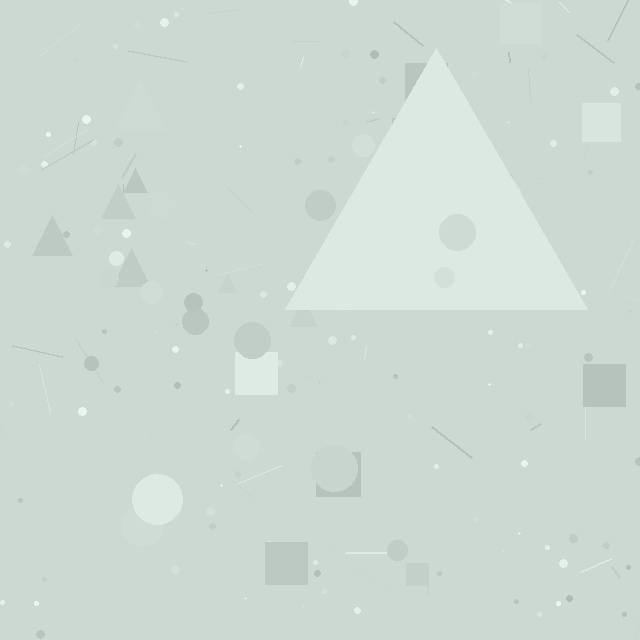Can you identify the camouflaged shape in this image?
The camouflaged shape is a triangle.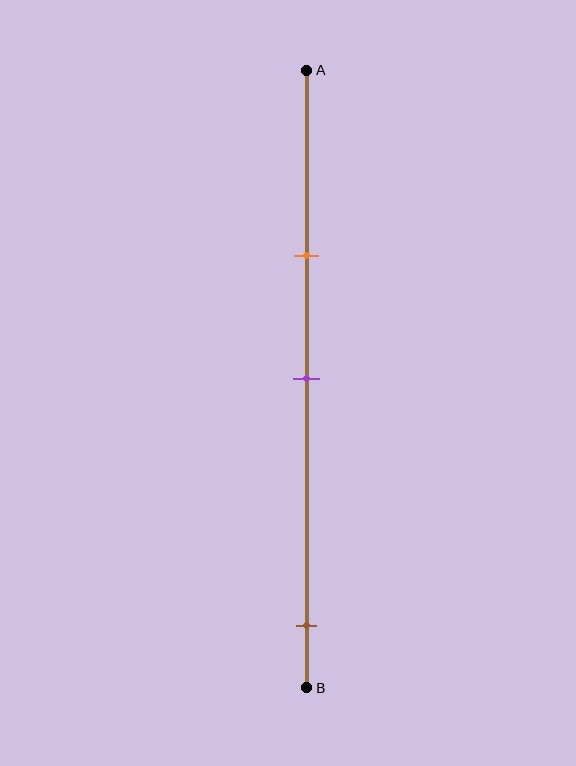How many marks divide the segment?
There are 3 marks dividing the segment.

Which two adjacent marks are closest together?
The orange and purple marks are the closest adjacent pair.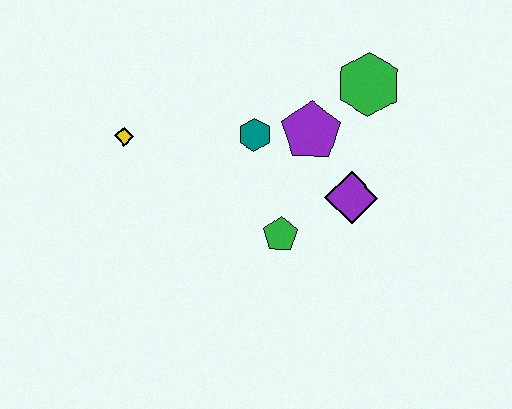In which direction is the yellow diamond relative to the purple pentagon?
The yellow diamond is to the left of the purple pentagon.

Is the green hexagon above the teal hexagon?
Yes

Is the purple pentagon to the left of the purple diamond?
Yes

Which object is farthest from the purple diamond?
The yellow diamond is farthest from the purple diamond.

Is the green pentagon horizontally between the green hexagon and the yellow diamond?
Yes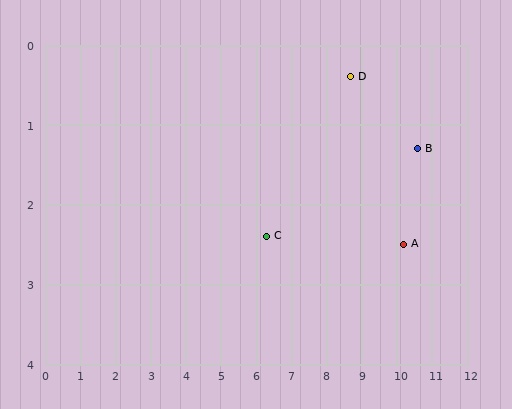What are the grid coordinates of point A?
Point A is at approximately (10.2, 2.5).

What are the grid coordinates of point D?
Point D is at approximately (8.7, 0.4).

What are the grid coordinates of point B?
Point B is at approximately (10.6, 1.3).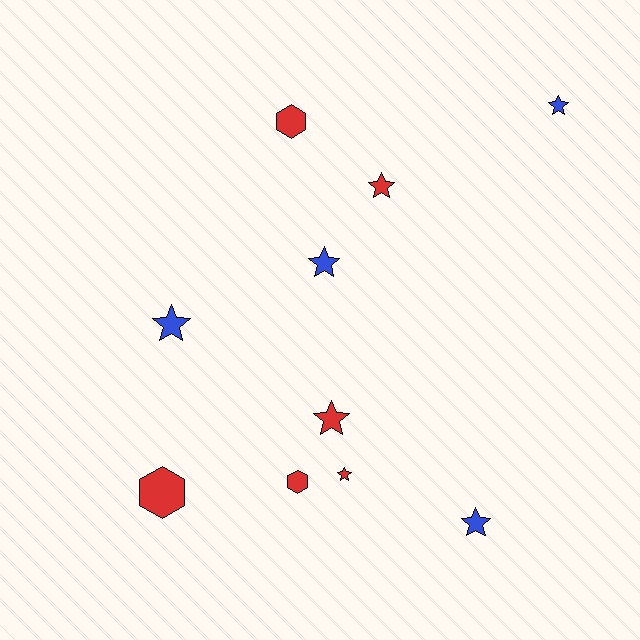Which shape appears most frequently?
Star, with 7 objects.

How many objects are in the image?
There are 10 objects.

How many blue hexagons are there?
There are no blue hexagons.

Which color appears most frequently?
Red, with 6 objects.